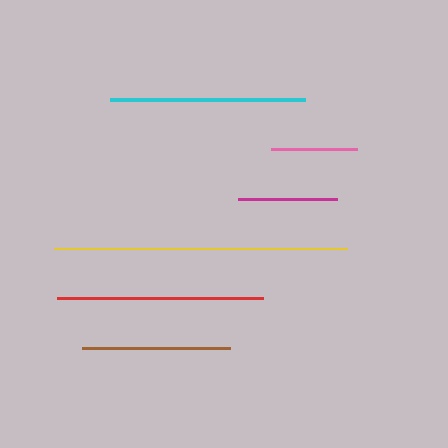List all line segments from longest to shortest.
From longest to shortest: yellow, red, cyan, brown, magenta, pink.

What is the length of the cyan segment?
The cyan segment is approximately 195 pixels long.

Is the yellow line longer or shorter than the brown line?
The yellow line is longer than the brown line.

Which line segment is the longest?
The yellow line is the longest at approximately 293 pixels.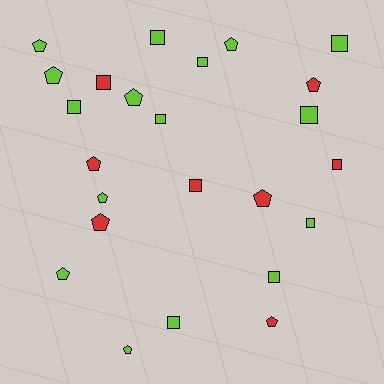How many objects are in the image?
There are 24 objects.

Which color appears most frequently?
Lime, with 16 objects.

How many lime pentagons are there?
There are 7 lime pentagons.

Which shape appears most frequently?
Square, with 12 objects.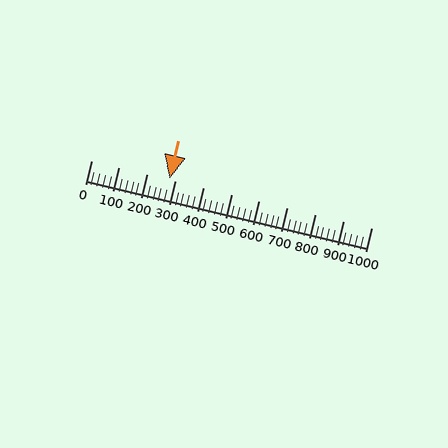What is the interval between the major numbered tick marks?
The major tick marks are spaced 100 units apart.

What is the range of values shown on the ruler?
The ruler shows values from 0 to 1000.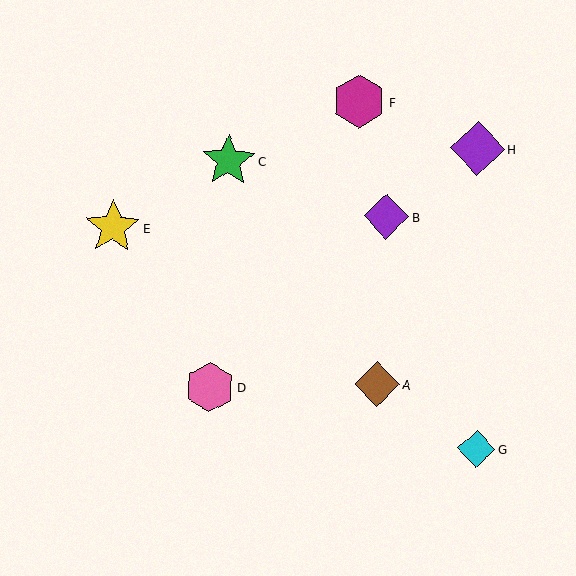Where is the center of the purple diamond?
The center of the purple diamond is at (386, 216).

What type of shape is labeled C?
Shape C is a green star.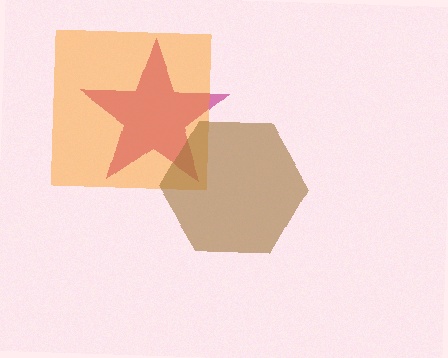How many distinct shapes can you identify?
There are 3 distinct shapes: a magenta star, an orange square, a brown hexagon.